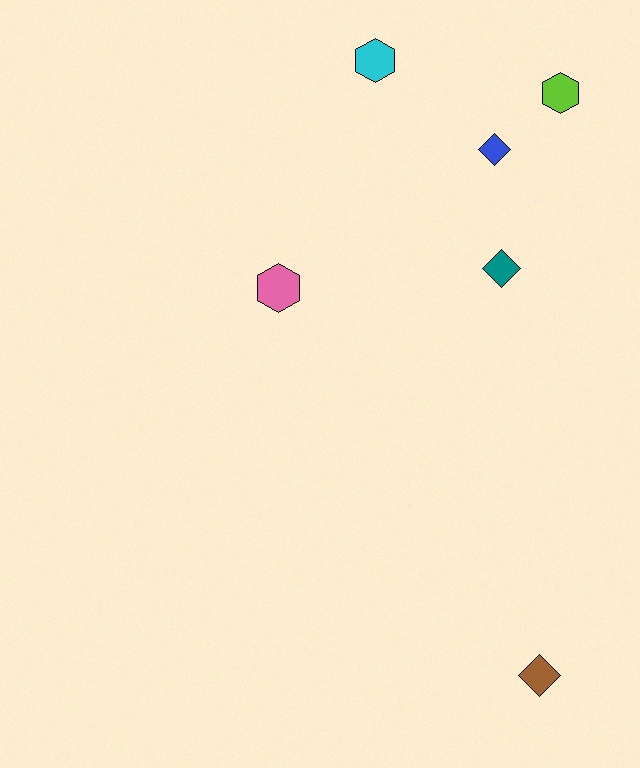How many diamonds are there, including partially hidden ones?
There are 3 diamonds.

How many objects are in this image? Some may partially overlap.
There are 6 objects.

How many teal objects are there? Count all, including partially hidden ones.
There is 1 teal object.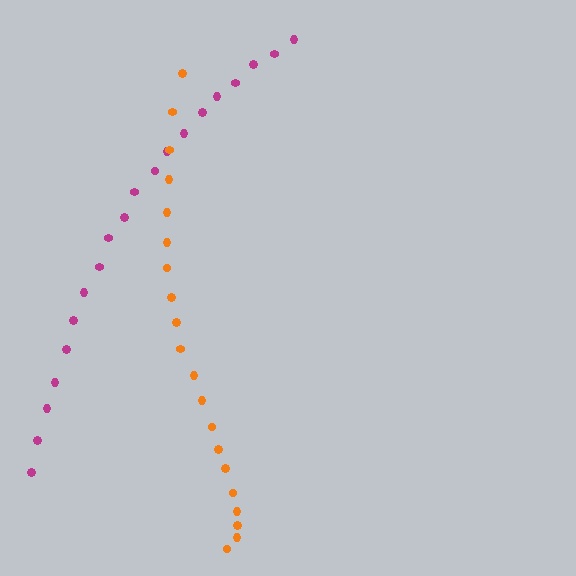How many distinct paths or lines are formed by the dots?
There are 2 distinct paths.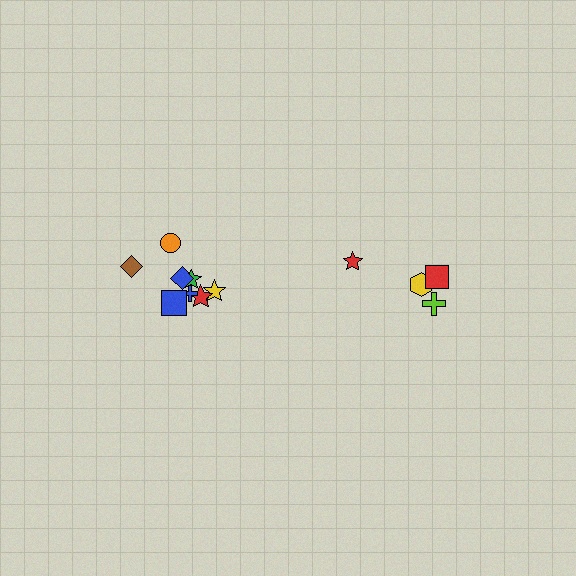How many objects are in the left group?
There are 8 objects.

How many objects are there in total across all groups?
There are 12 objects.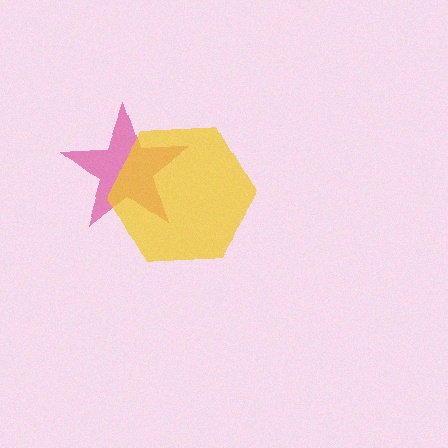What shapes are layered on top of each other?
The layered shapes are: a magenta star, a yellow hexagon.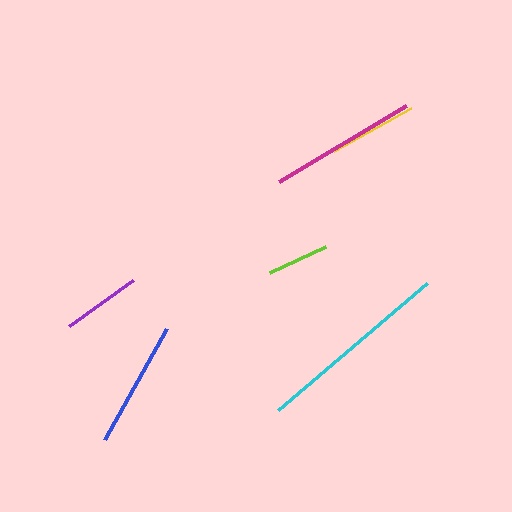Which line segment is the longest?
The cyan line is the longest at approximately 196 pixels.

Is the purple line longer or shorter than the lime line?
The purple line is longer than the lime line.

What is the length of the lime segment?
The lime segment is approximately 61 pixels long.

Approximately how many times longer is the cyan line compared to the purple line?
The cyan line is approximately 2.5 times the length of the purple line.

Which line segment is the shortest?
The lime line is the shortest at approximately 61 pixels.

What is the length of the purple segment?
The purple segment is approximately 79 pixels long.